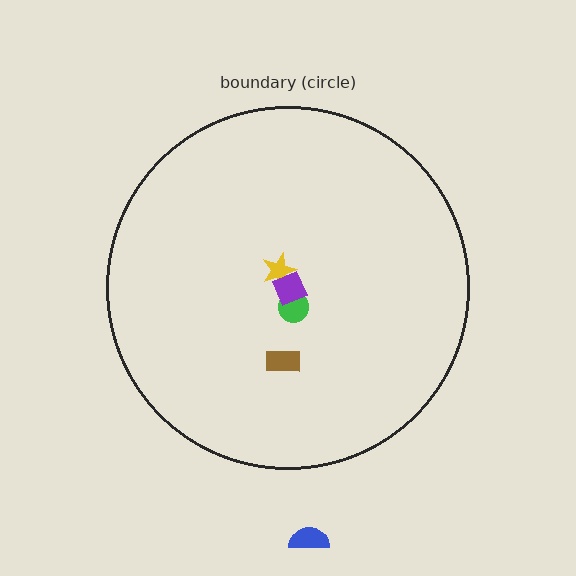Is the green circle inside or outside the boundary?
Inside.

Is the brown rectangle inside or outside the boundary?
Inside.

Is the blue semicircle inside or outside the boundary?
Outside.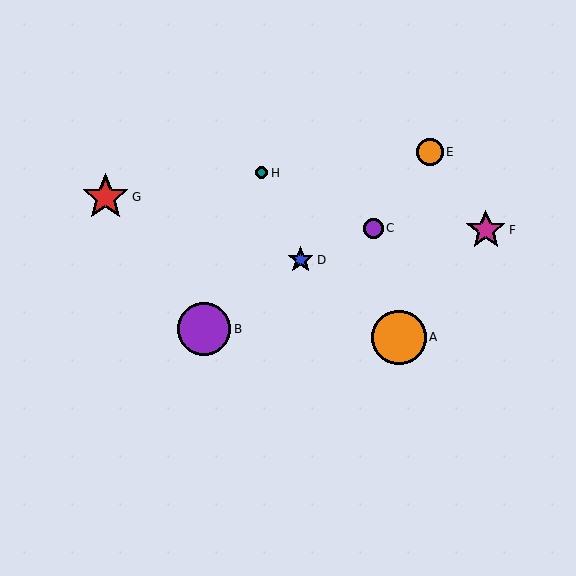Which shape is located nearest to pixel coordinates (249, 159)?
The teal circle (labeled H) at (261, 173) is nearest to that location.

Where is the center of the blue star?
The center of the blue star is at (301, 260).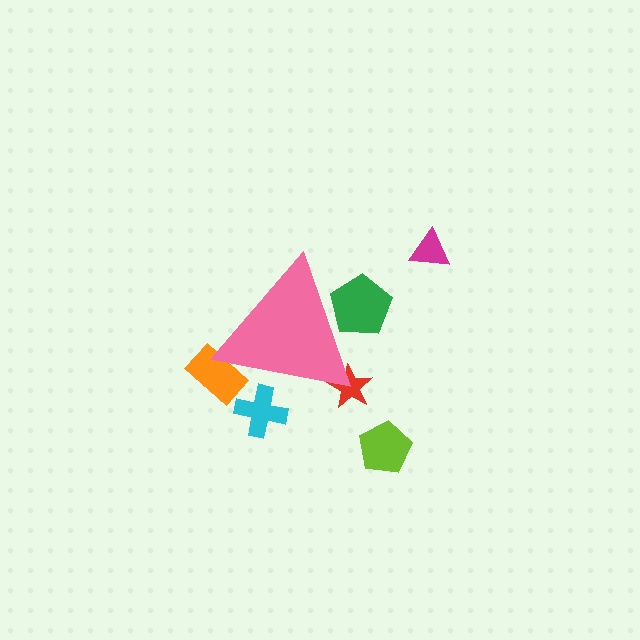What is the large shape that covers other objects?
A pink triangle.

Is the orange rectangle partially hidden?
Yes, the orange rectangle is partially hidden behind the pink triangle.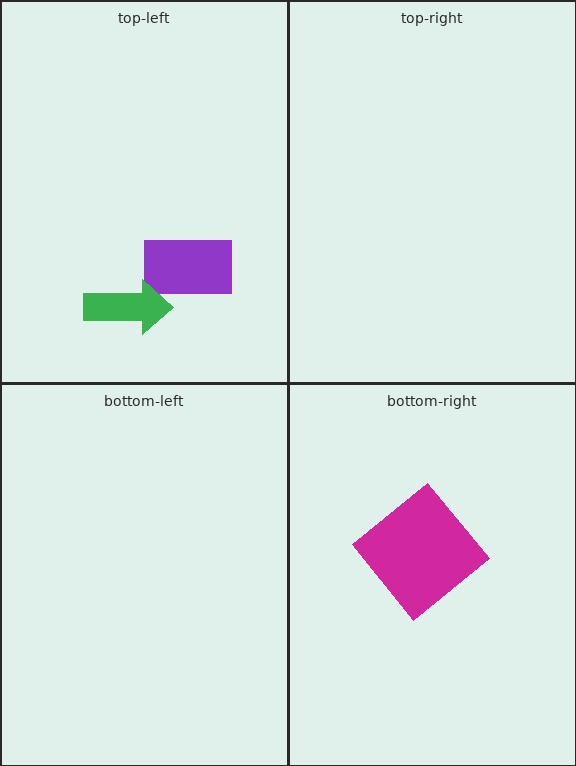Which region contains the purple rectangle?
The top-left region.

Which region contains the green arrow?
The top-left region.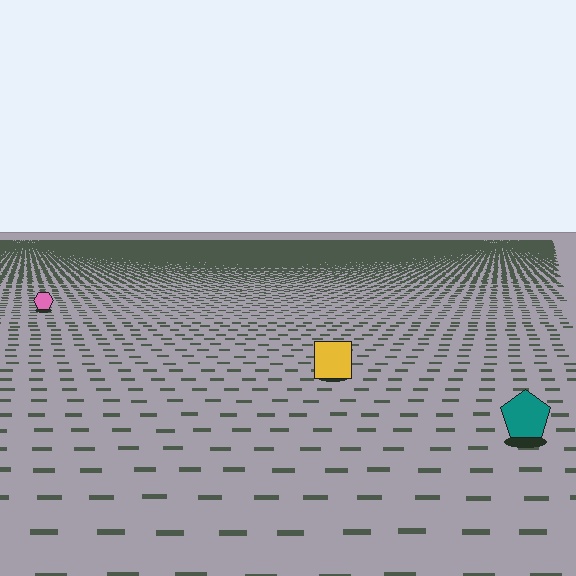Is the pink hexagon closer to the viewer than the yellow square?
No. The yellow square is closer — you can tell from the texture gradient: the ground texture is coarser near it.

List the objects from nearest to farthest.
From nearest to farthest: the teal pentagon, the yellow square, the pink hexagon.